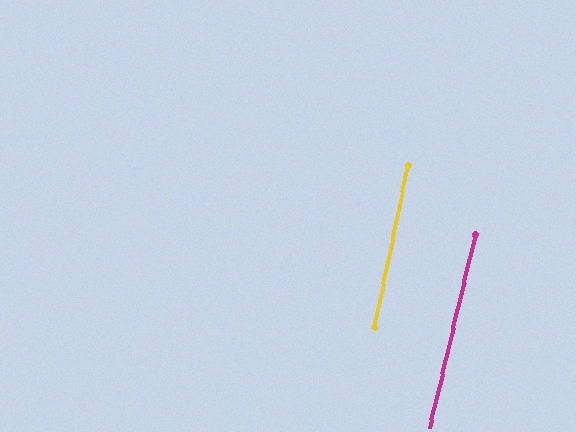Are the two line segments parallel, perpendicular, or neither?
Parallel — their directions differ by only 1.6°.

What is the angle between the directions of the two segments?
Approximately 2 degrees.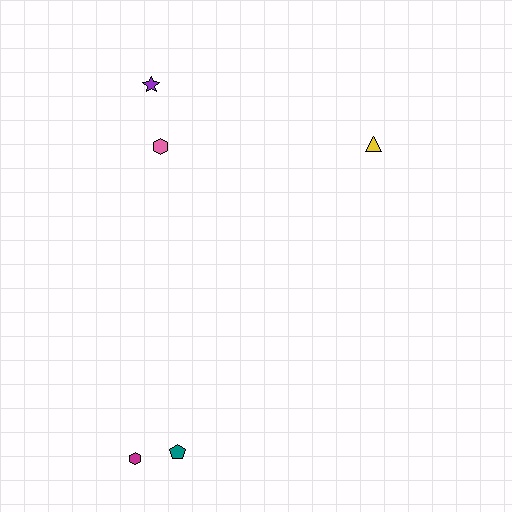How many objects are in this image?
There are 5 objects.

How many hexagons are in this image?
There are 2 hexagons.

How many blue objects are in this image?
There are no blue objects.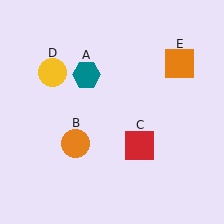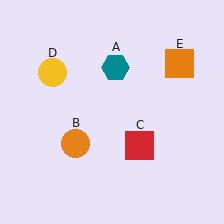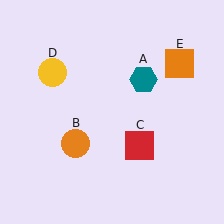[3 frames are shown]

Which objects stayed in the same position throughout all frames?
Orange circle (object B) and red square (object C) and yellow circle (object D) and orange square (object E) remained stationary.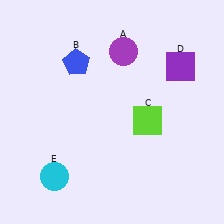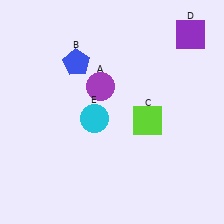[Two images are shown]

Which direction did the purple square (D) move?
The purple square (D) moved up.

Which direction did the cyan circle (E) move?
The cyan circle (E) moved up.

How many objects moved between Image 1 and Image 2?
3 objects moved between the two images.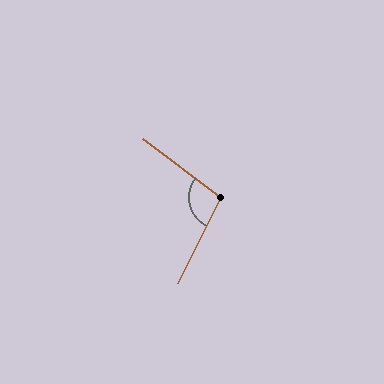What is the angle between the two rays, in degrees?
Approximately 100 degrees.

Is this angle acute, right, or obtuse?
It is obtuse.